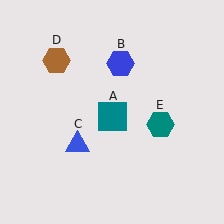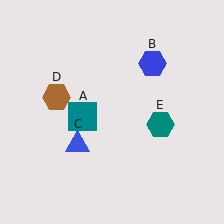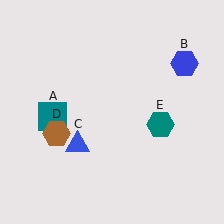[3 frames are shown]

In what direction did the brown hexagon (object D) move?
The brown hexagon (object D) moved down.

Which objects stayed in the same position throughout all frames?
Blue triangle (object C) and teal hexagon (object E) remained stationary.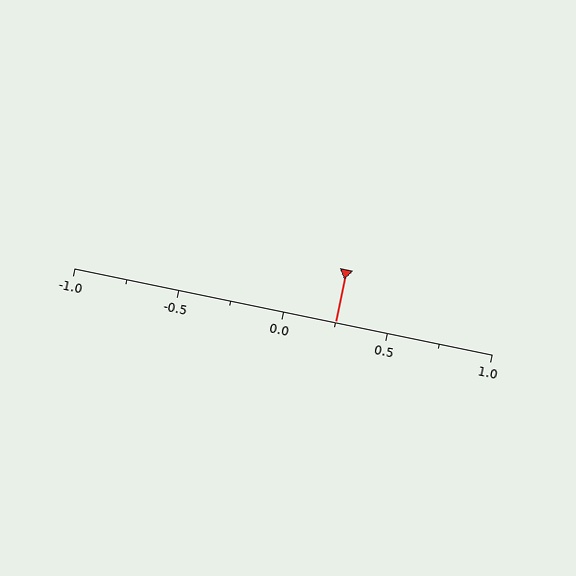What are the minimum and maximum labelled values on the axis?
The axis runs from -1.0 to 1.0.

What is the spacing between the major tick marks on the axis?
The major ticks are spaced 0.5 apart.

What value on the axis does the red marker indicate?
The marker indicates approximately 0.25.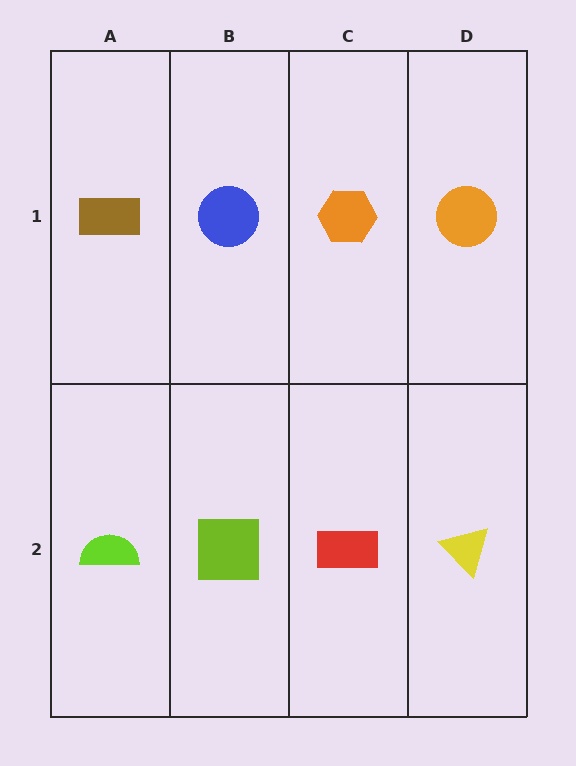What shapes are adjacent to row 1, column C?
A red rectangle (row 2, column C), a blue circle (row 1, column B), an orange circle (row 1, column D).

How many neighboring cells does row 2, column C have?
3.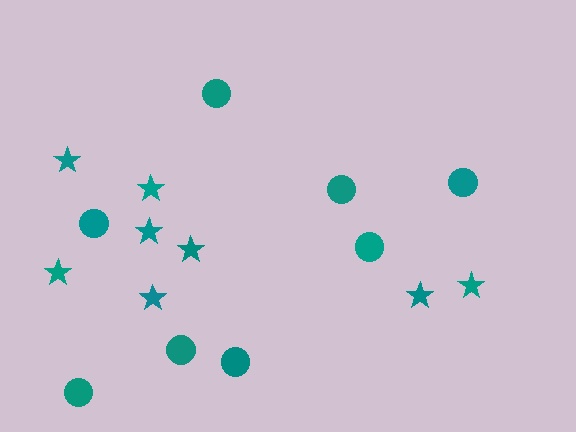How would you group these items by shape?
There are 2 groups: one group of circles (8) and one group of stars (8).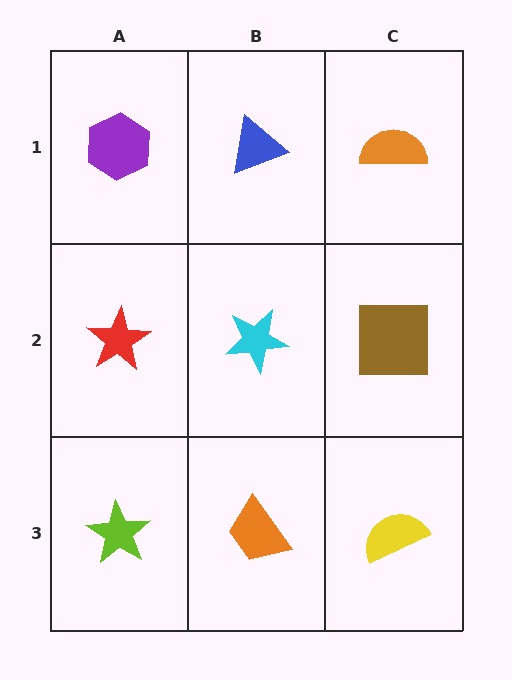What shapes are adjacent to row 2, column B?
A blue triangle (row 1, column B), an orange trapezoid (row 3, column B), a red star (row 2, column A), a brown square (row 2, column C).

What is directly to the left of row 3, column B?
A lime star.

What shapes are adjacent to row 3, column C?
A brown square (row 2, column C), an orange trapezoid (row 3, column B).